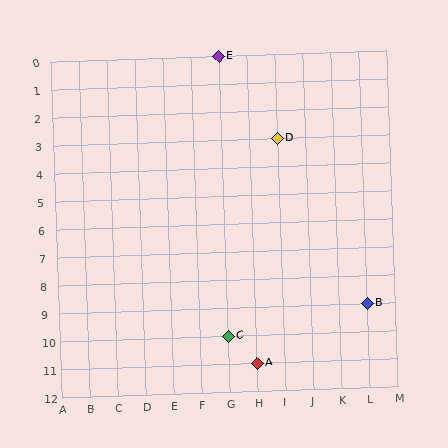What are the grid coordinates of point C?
Point C is at grid coordinates (G, 10).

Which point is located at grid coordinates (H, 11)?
Point A is at (H, 11).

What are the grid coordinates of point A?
Point A is at grid coordinates (H, 11).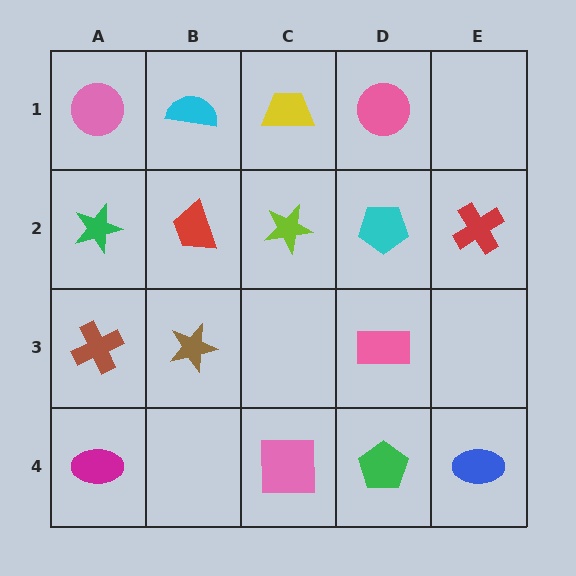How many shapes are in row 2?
5 shapes.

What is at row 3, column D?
A pink rectangle.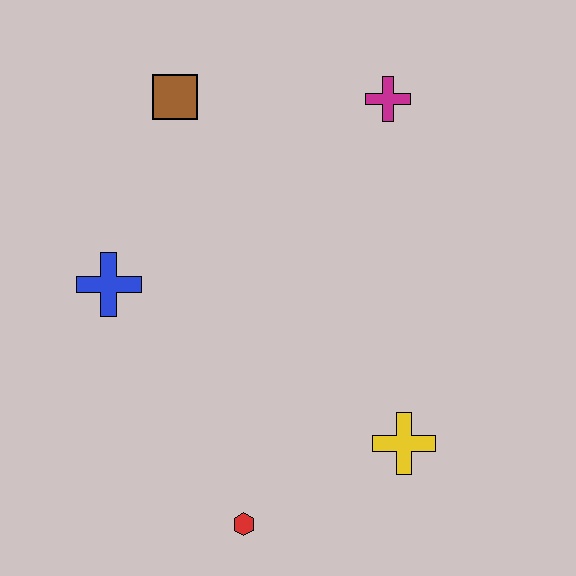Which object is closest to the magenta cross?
The brown square is closest to the magenta cross.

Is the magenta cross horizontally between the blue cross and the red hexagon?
No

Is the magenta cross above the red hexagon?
Yes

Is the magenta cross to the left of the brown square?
No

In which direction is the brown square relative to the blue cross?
The brown square is above the blue cross.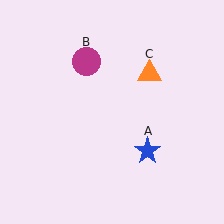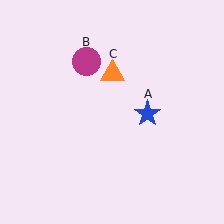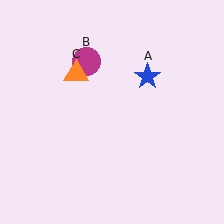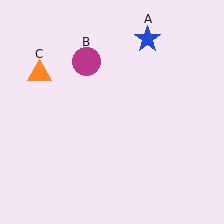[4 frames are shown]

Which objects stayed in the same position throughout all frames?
Magenta circle (object B) remained stationary.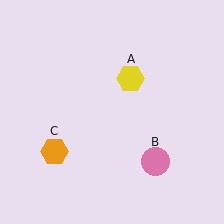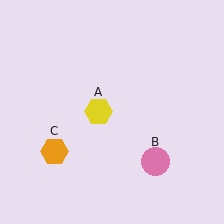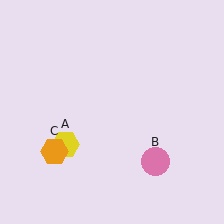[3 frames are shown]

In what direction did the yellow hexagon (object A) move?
The yellow hexagon (object A) moved down and to the left.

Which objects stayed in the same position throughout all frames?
Pink circle (object B) and orange hexagon (object C) remained stationary.